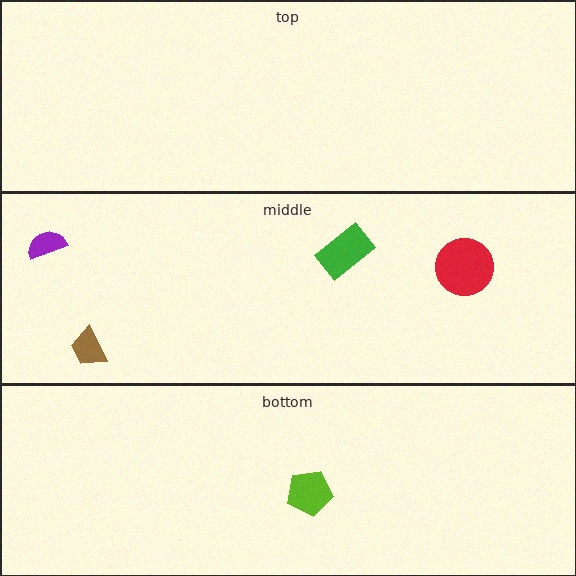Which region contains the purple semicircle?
The middle region.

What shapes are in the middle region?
The green rectangle, the red circle, the brown trapezoid, the purple semicircle.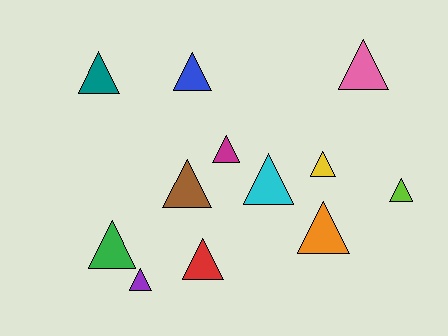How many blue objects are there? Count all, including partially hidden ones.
There is 1 blue object.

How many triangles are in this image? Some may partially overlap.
There are 12 triangles.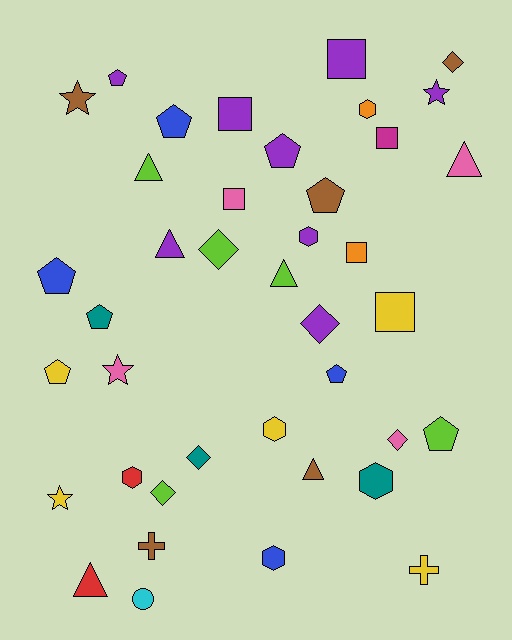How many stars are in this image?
There are 4 stars.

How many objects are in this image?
There are 40 objects.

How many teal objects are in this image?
There are 3 teal objects.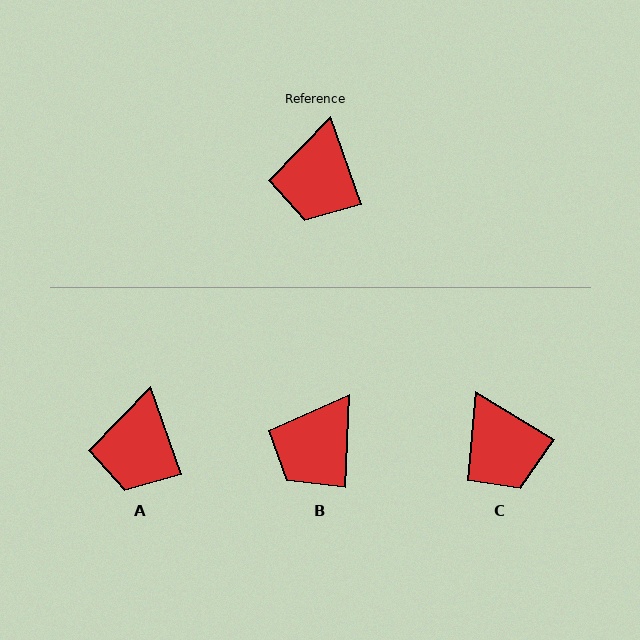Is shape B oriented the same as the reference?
No, it is off by about 22 degrees.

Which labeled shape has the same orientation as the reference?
A.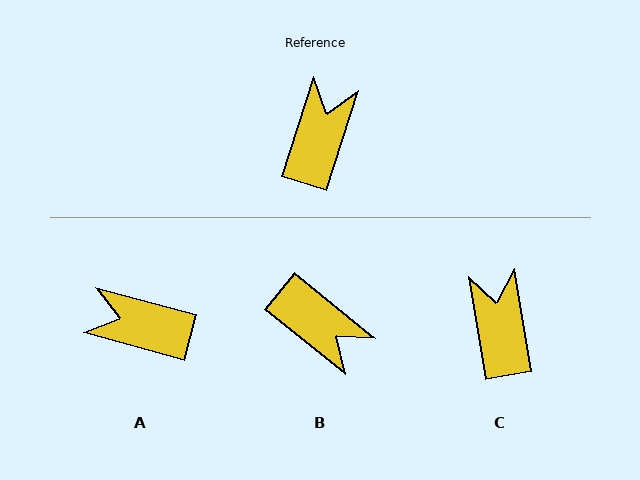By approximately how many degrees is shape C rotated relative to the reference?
Approximately 27 degrees counter-clockwise.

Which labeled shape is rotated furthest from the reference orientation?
B, about 111 degrees away.